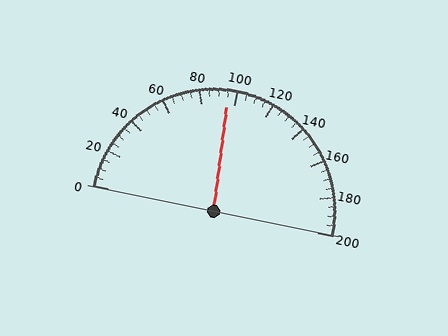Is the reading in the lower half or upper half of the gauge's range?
The reading is in the lower half of the range (0 to 200).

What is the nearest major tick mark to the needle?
The nearest major tick mark is 100.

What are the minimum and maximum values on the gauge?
The gauge ranges from 0 to 200.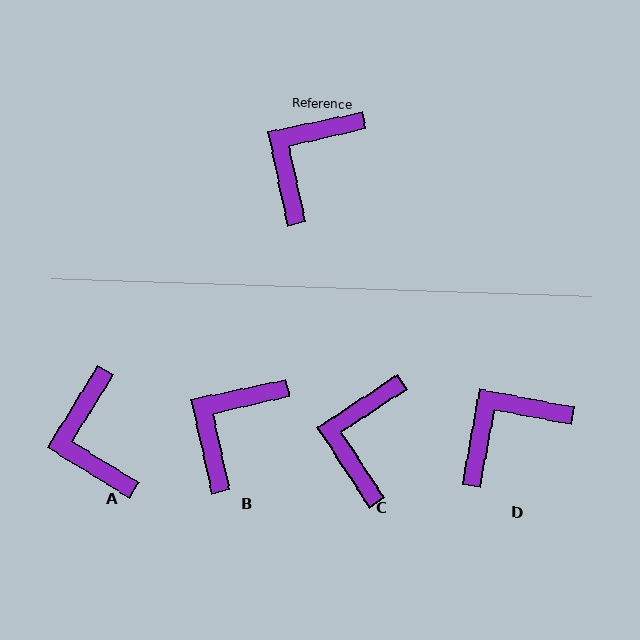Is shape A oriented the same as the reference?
No, it is off by about 46 degrees.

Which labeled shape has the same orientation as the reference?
B.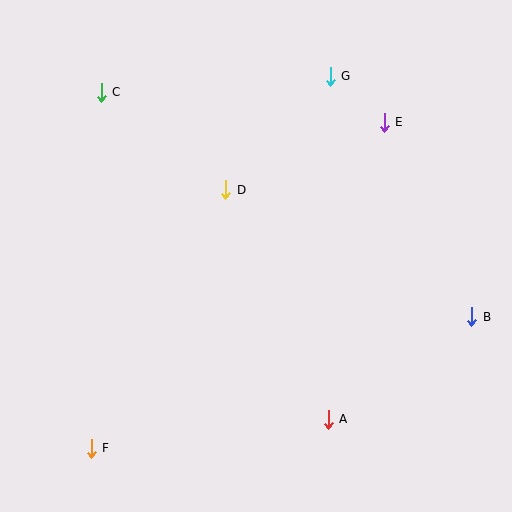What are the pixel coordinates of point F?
Point F is at (91, 448).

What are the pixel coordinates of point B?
Point B is at (472, 317).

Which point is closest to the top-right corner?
Point E is closest to the top-right corner.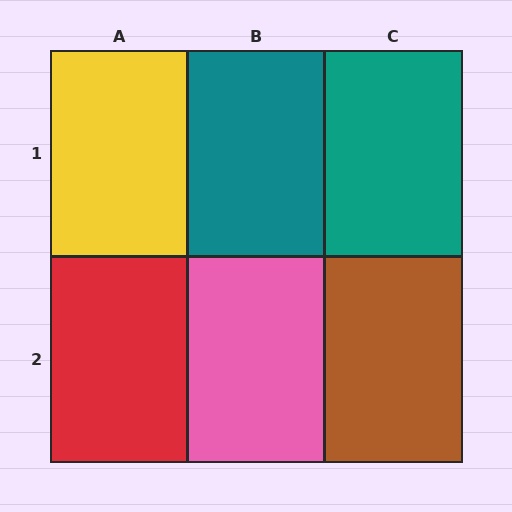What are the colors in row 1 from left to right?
Yellow, teal, teal.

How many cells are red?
1 cell is red.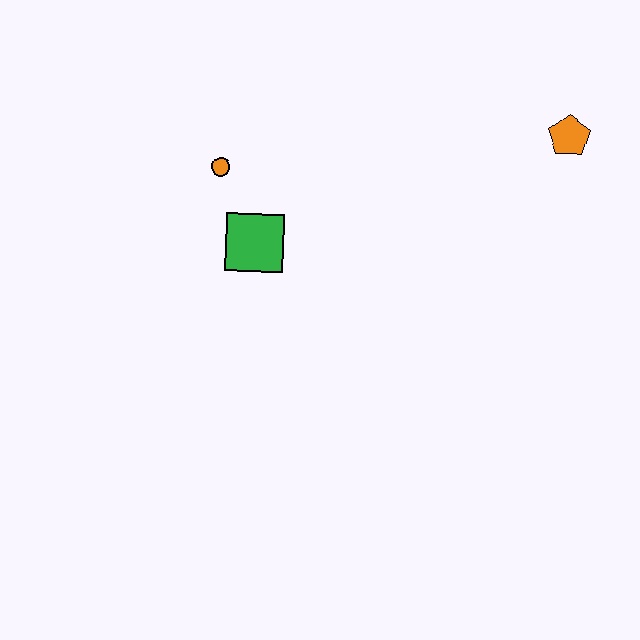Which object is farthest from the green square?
The orange pentagon is farthest from the green square.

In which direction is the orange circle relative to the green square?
The orange circle is above the green square.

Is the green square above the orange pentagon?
No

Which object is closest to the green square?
The orange circle is closest to the green square.